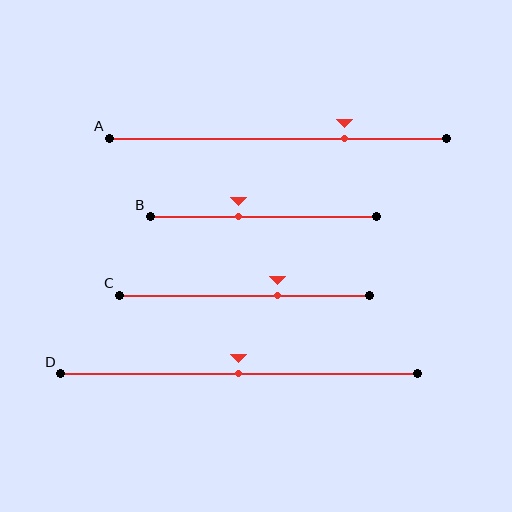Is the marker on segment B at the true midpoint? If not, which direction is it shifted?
No, the marker on segment B is shifted to the left by about 11% of the segment length.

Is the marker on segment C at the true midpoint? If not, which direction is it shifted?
No, the marker on segment C is shifted to the right by about 13% of the segment length.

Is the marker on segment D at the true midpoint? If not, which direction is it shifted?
Yes, the marker on segment D is at the true midpoint.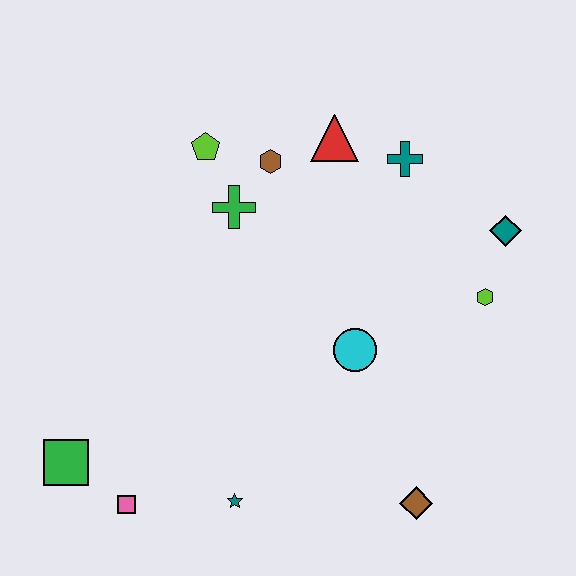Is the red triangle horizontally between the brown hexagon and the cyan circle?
Yes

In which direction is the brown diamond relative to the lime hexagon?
The brown diamond is below the lime hexagon.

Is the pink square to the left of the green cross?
Yes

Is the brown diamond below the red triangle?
Yes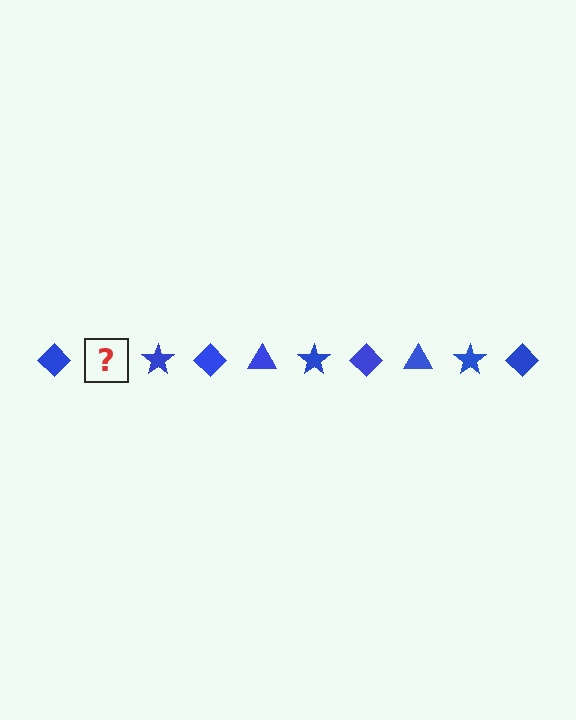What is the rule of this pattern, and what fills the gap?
The rule is that the pattern cycles through diamond, triangle, star shapes in blue. The gap should be filled with a blue triangle.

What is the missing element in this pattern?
The missing element is a blue triangle.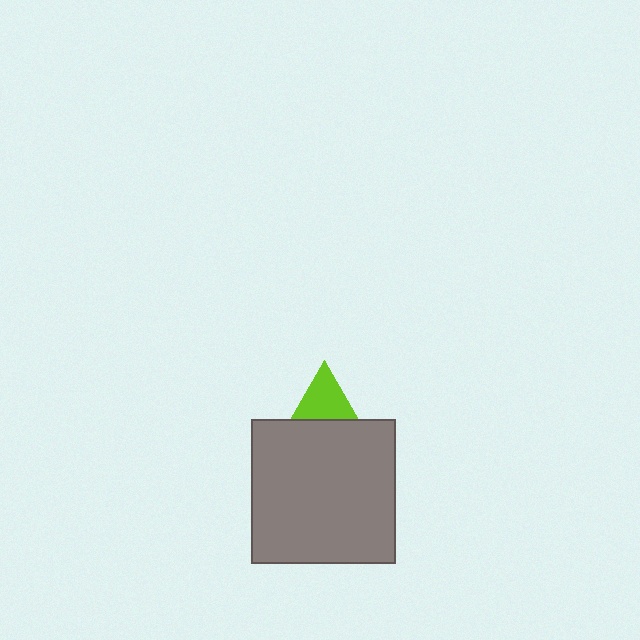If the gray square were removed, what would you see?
You would see the complete lime triangle.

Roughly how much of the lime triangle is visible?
About half of it is visible (roughly 53%).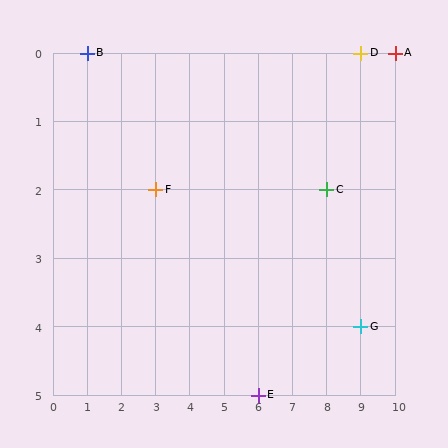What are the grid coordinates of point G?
Point G is at grid coordinates (9, 4).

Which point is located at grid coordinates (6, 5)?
Point E is at (6, 5).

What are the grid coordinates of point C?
Point C is at grid coordinates (8, 2).